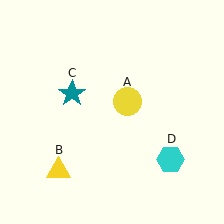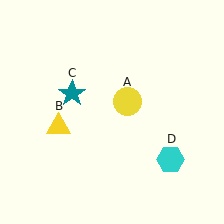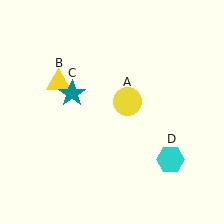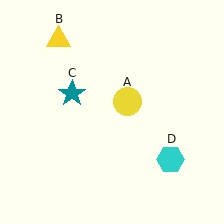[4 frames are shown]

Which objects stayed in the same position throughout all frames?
Yellow circle (object A) and teal star (object C) and cyan hexagon (object D) remained stationary.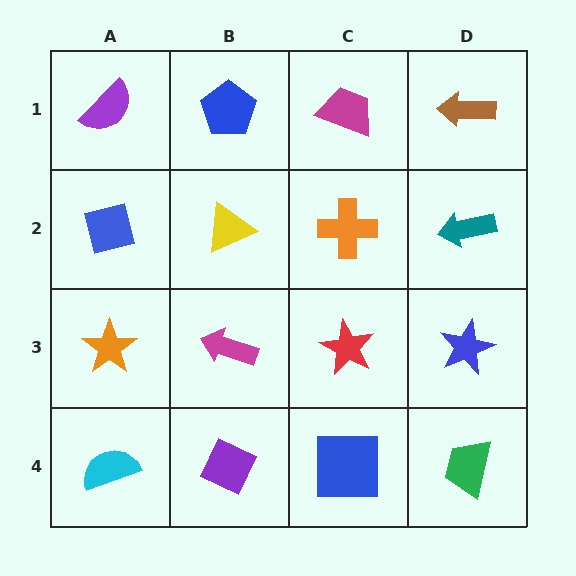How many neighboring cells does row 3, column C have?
4.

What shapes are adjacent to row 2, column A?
A purple semicircle (row 1, column A), an orange star (row 3, column A), a yellow triangle (row 2, column B).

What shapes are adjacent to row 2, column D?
A brown arrow (row 1, column D), a blue star (row 3, column D), an orange cross (row 2, column C).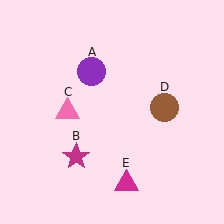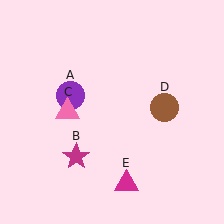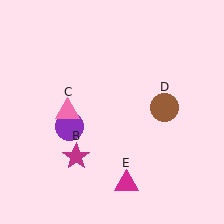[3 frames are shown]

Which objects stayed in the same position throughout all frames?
Magenta star (object B) and pink triangle (object C) and brown circle (object D) and magenta triangle (object E) remained stationary.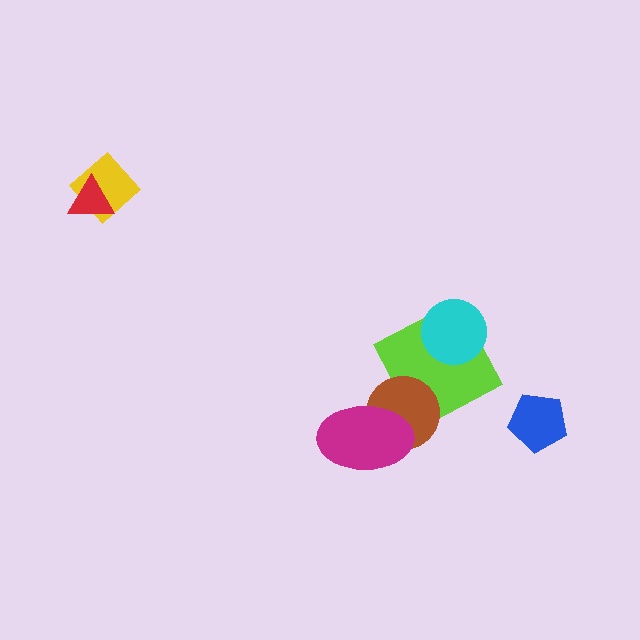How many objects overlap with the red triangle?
1 object overlaps with the red triangle.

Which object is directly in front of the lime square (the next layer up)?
The cyan circle is directly in front of the lime square.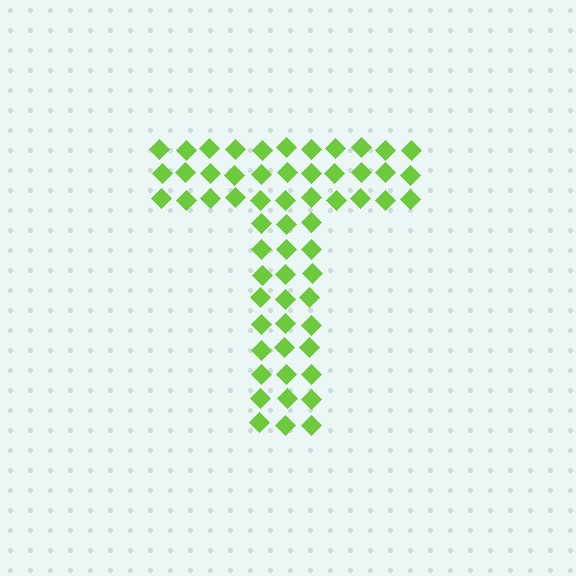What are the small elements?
The small elements are diamonds.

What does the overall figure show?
The overall figure shows the letter T.